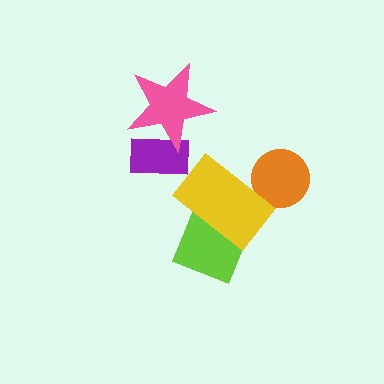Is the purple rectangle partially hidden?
Yes, it is partially covered by another shape.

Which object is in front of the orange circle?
The yellow rectangle is in front of the orange circle.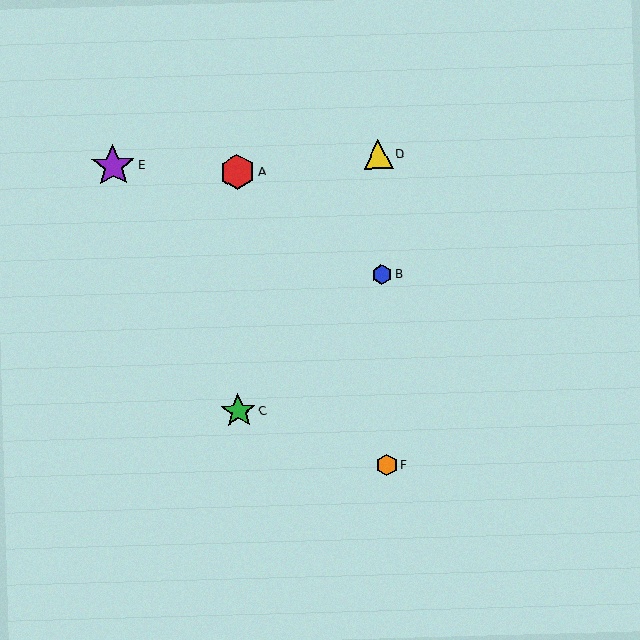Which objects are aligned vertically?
Objects B, D, F are aligned vertically.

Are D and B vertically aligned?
Yes, both are at x≈378.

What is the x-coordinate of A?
Object A is at x≈237.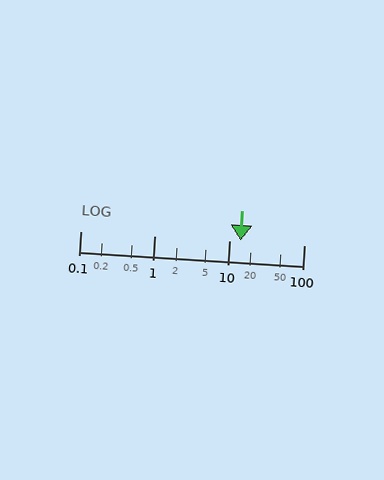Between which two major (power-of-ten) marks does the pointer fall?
The pointer is between 10 and 100.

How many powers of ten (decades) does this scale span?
The scale spans 3 decades, from 0.1 to 100.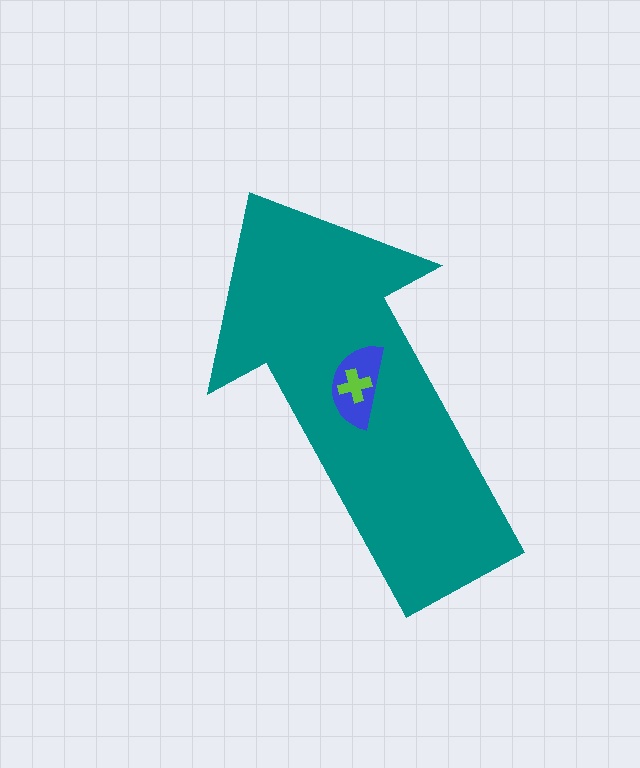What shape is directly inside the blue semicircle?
The lime cross.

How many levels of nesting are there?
3.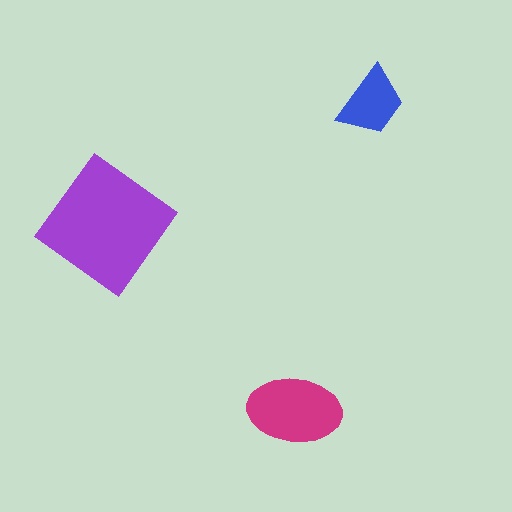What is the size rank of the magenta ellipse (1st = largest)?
2nd.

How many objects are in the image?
There are 3 objects in the image.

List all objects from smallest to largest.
The blue trapezoid, the magenta ellipse, the purple diamond.